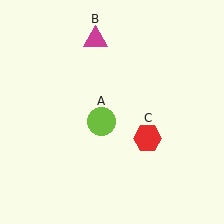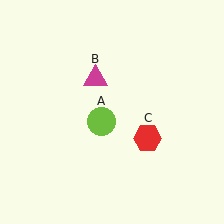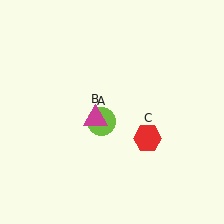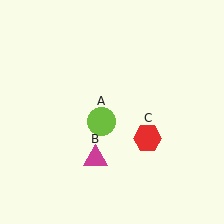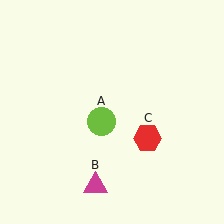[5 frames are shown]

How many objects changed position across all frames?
1 object changed position: magenta triangle (object B).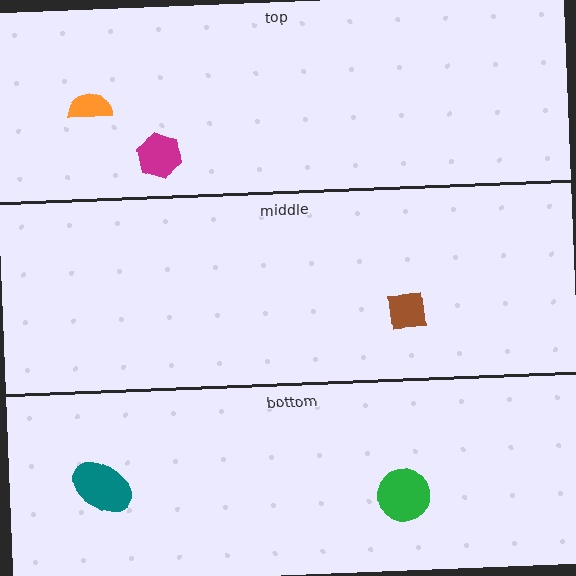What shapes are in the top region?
The magenta hexagon, the orange semicircle.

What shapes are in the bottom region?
The teal ellipse, the green circle.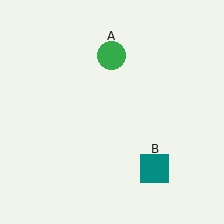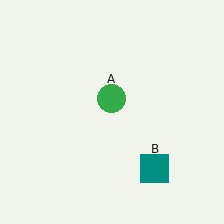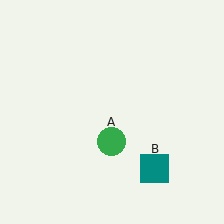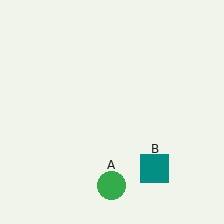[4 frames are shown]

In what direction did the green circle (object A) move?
The green circle (object A) moved down.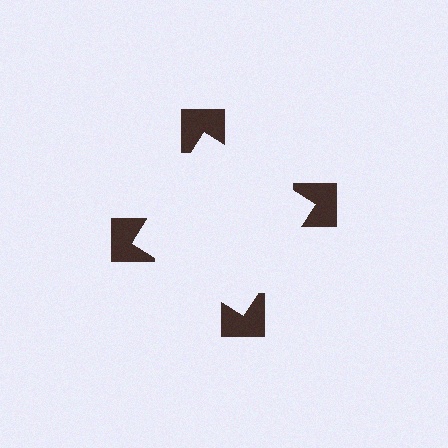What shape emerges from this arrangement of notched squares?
An illusory square — its edges are inferred from the aligned wedge cuts in the notched squares, not physically drawn.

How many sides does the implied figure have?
4 sides.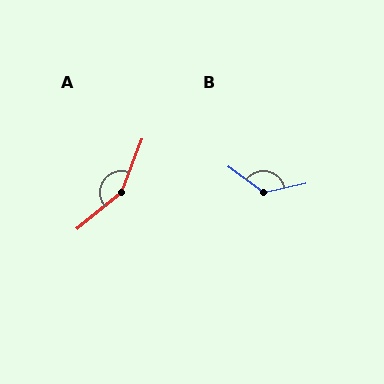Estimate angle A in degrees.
Approximately 150 degrees.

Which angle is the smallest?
B, at approximately 131 degrees.